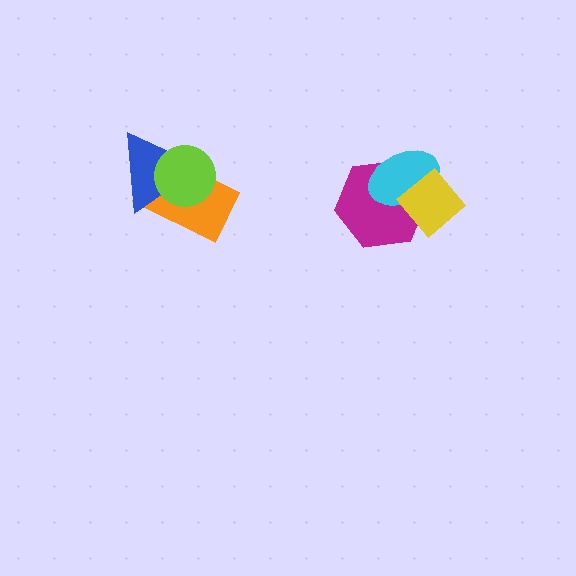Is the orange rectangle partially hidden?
Yes, it is partially covered by another shape.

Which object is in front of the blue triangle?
The lime circle is in front of the blue triangle.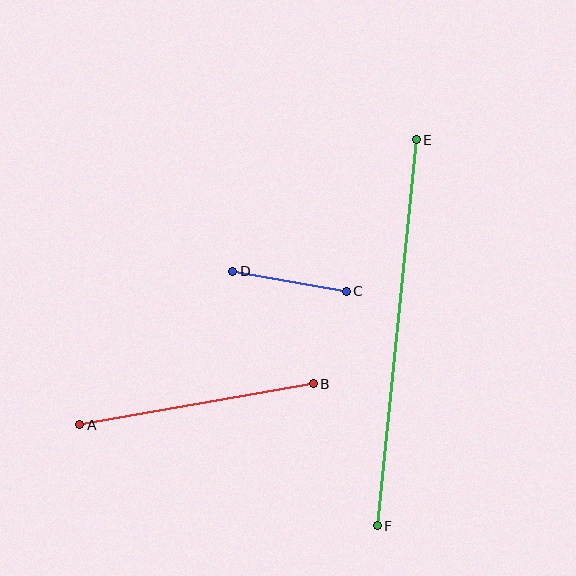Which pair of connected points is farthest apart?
Points E and F are farthest apart.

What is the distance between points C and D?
The distance is approximately 116 pixels.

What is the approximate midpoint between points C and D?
The midpoint is at approximately (290, 281) pixels.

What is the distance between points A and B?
The distance is approximately 237 pixels.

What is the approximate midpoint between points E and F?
The midpoint is at approximately (397, 333) pixels.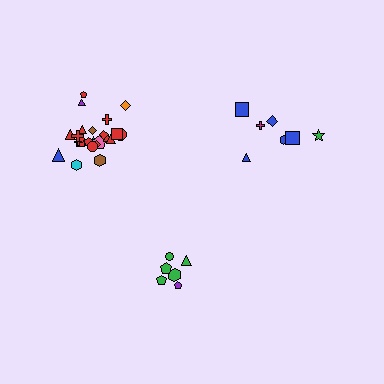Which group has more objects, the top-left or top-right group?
The top-left group.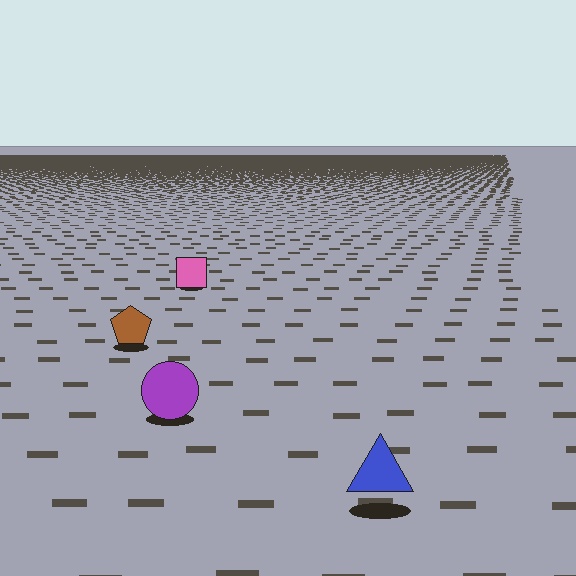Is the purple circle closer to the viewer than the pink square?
Yes. The purple circle is closer — you can tell from the texture gradient: the ground texture is coarser near it.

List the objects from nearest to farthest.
From nearest to farthest: the blue triangle, the purple circle, the brown pentagon, the pink square.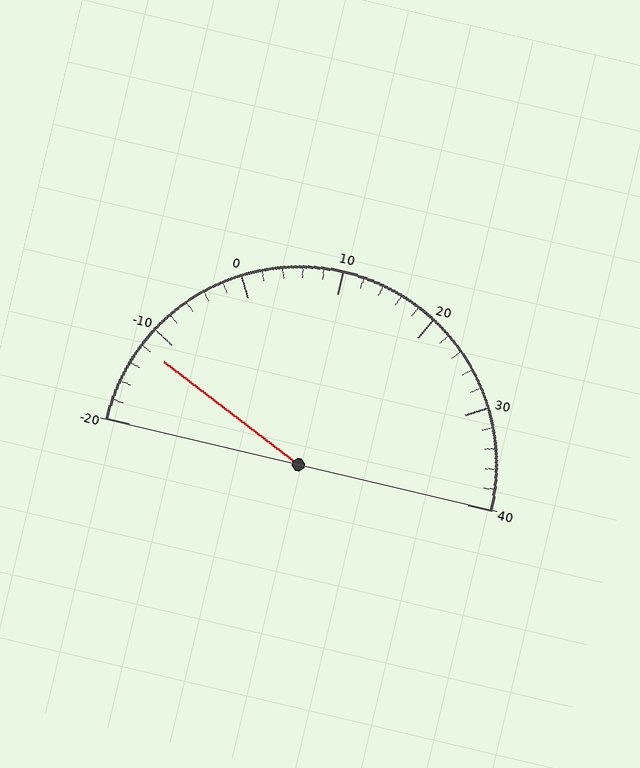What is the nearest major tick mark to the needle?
The nearest major tick mark is -10.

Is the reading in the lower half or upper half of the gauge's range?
The reading is in the lower half of the range (-20 to 40).